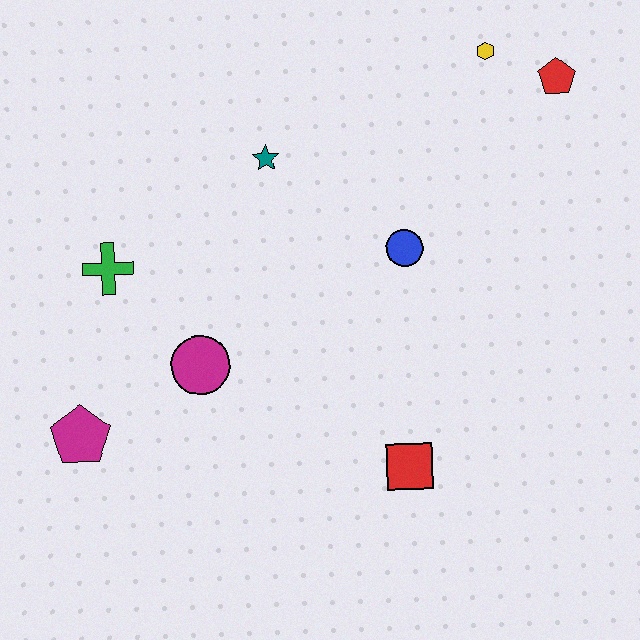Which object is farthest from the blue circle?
The magenta pentagon is farthest from the blue circle.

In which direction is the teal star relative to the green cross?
The teal star is to the right of the green cross.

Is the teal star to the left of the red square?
Yes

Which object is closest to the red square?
The blue circle is closest to the red square.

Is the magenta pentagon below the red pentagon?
Yes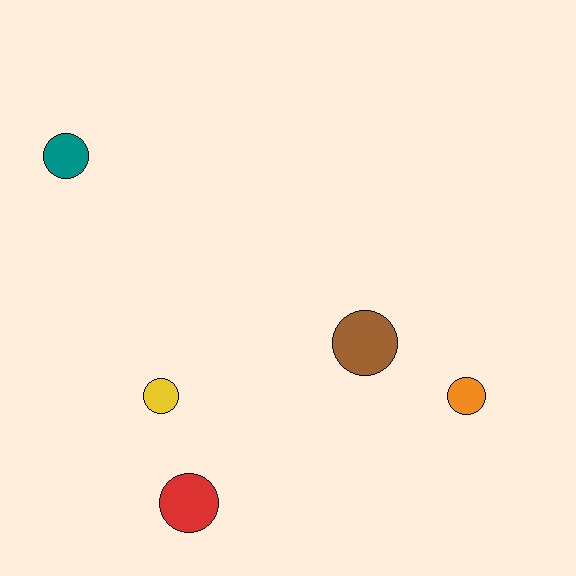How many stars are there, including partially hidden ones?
There are no stars.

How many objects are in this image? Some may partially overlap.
There are 5 objects.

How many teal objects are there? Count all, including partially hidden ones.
There is 1 teal object.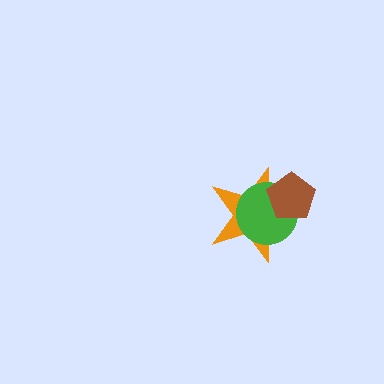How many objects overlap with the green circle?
2 objects overlap with the green circle.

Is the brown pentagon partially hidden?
No, no other shape covers it.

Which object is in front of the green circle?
The brown pentagon is in front of the green circle.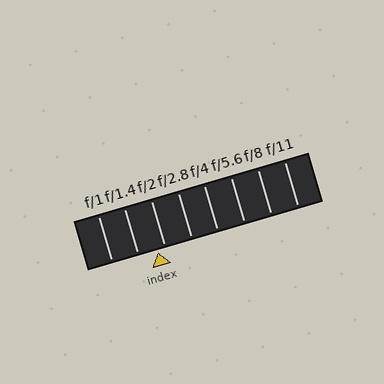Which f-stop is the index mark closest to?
The index mark is closest to f/2.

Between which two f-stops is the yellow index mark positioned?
The index mark is between f/1.4 and f/2.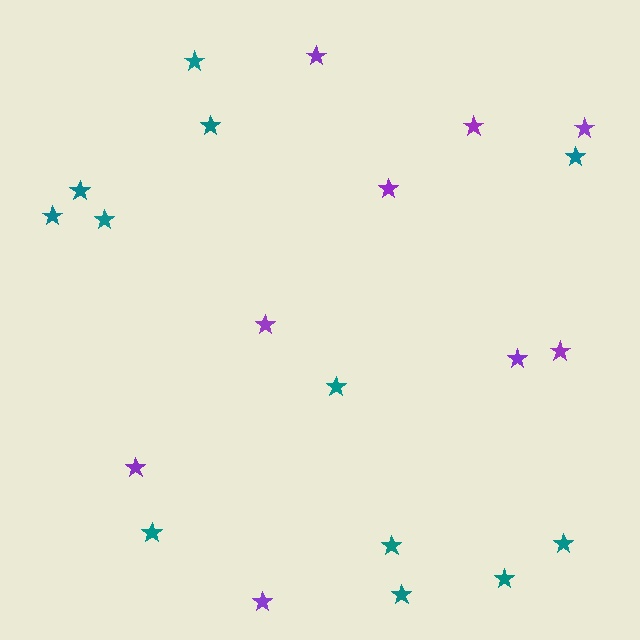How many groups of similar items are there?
There are 2 groups: one group of teal stars (12) and one group of purple stars (9).